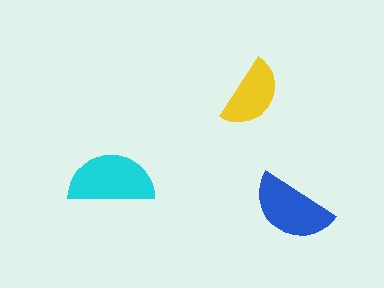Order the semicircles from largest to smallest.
the cyan one, the blue one, the yellow one.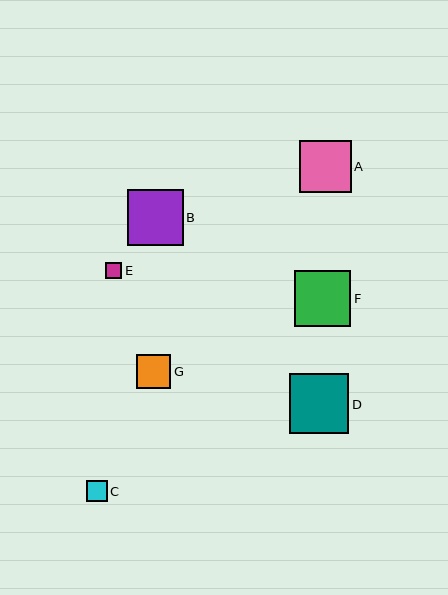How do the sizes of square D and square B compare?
Square D and square B are approximately the same size.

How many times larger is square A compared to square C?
Square A is approximately 2.5 times the size of square C.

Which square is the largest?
Square D is the largest with a size of approximately 59 pixels.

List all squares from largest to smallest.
From largest to smallest: D, F, B, A, G, C, E.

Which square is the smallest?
Square E is the smallest with a size of approximately 16 pixels.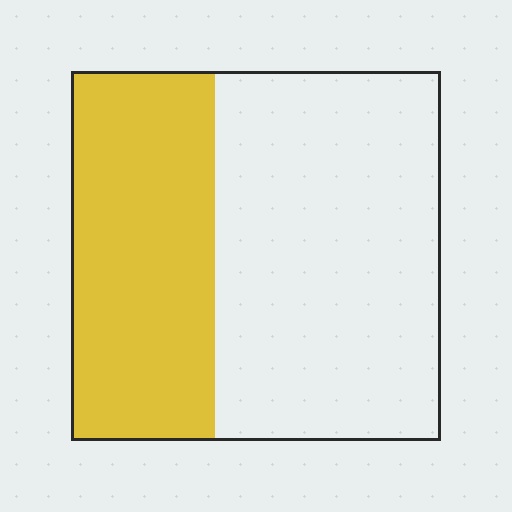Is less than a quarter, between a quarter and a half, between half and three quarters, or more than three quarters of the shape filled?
Between a quarter and a half.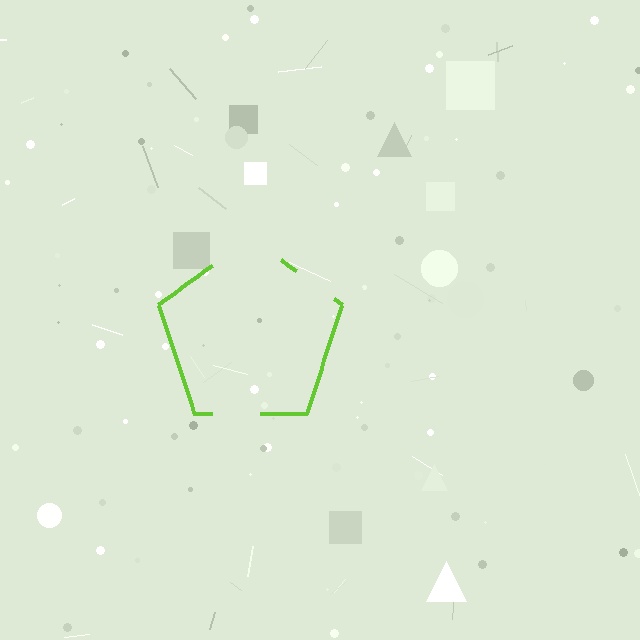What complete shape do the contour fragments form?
The contour fragments form a pentagon.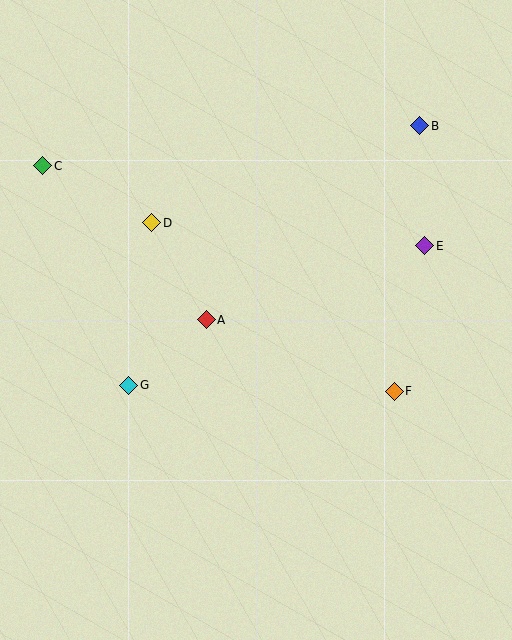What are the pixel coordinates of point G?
Point G is at (129, 385).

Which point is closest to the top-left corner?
Point C is closest to the top-left corner.